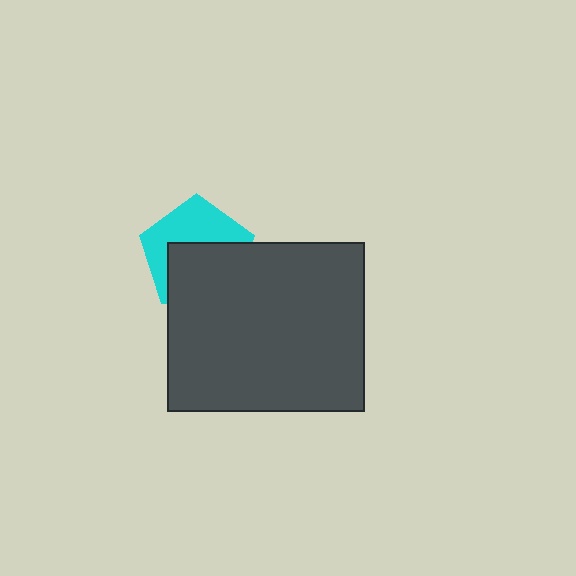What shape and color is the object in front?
The object in front is a dark gray rectangle.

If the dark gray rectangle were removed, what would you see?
You would see the complete cyan pentagon.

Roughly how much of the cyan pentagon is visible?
About half of it is visible (roughly 47%).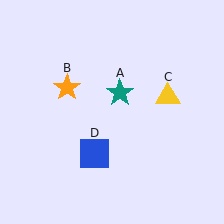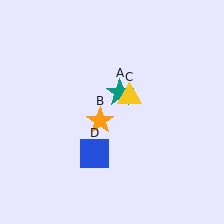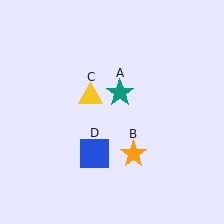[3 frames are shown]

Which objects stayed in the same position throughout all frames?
Teal star (object A) and blue square (object D) remained stationary.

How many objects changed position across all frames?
2 objects changed position: orange star (object B), yellow triangle (object C).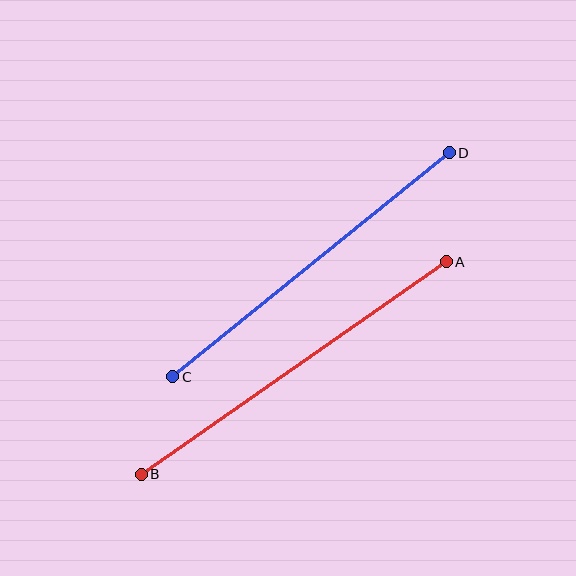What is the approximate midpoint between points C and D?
The midpoint is at approximately (311, 265) pixels.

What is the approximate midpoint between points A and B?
The midpoint is at approximately (294, 368) pixels.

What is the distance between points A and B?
The distance is approximately 372 pixels.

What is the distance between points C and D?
The distance is approximately 356 pixels.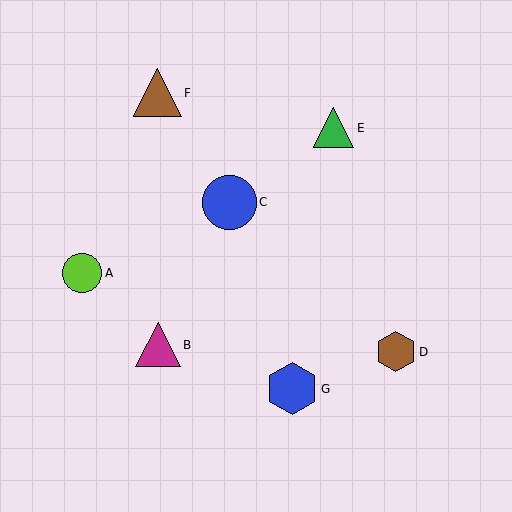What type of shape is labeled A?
Shape A is a lime circle.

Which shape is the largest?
The blue circle (labeled C) is the largest.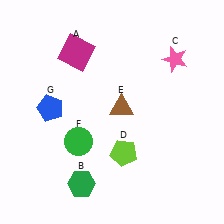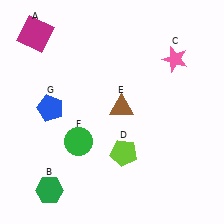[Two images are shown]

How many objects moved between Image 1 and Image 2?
2 objects moved between the two images.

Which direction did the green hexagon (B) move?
The green hexagon (B) moved left.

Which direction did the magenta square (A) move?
The magenta square (A) moved left.